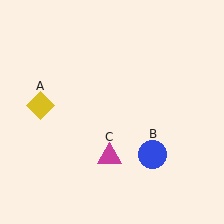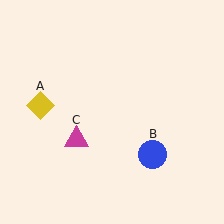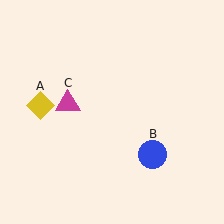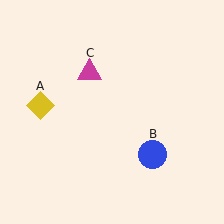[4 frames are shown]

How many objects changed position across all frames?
1 object changed position: magenta triangle (object C).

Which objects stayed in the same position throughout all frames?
Yellow diamond (object A) and blue circle (object B) remained stationary.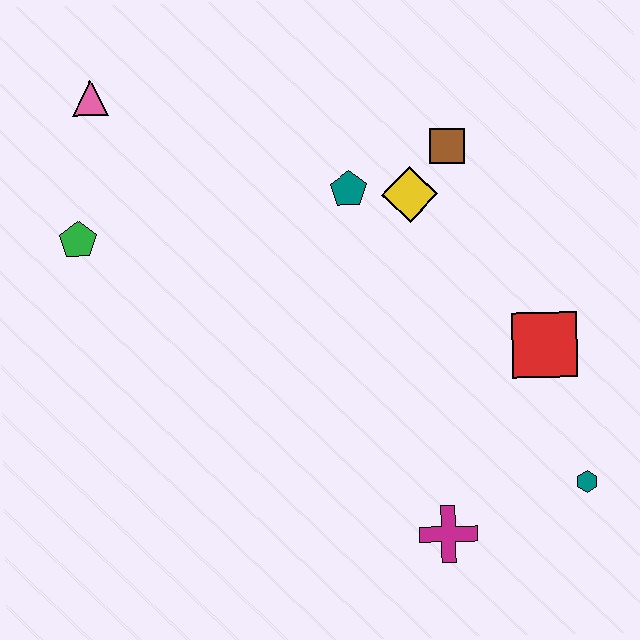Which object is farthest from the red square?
The pink triangle is farthest from the red square.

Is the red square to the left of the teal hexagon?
Yes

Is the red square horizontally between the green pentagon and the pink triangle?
No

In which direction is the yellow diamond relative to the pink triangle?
The yellow diamond is to the right of the pink triangle.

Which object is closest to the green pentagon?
The pink triangle is closest to the green pentagon.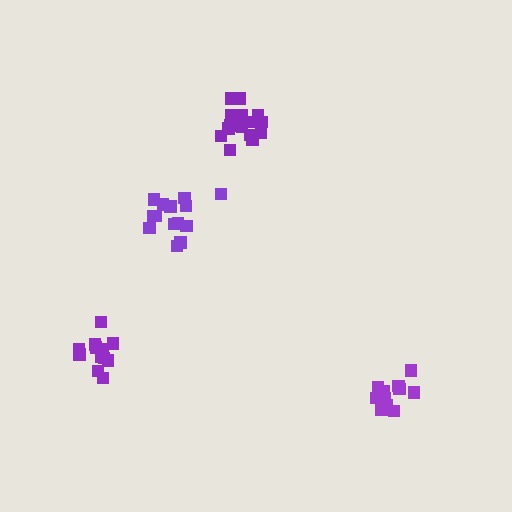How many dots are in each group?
Group 1: 12 dots, Group 2: 12 dots, Group 3: 14 dots, Group 4: 15 dots (53 total).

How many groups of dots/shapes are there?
There are 4 groups.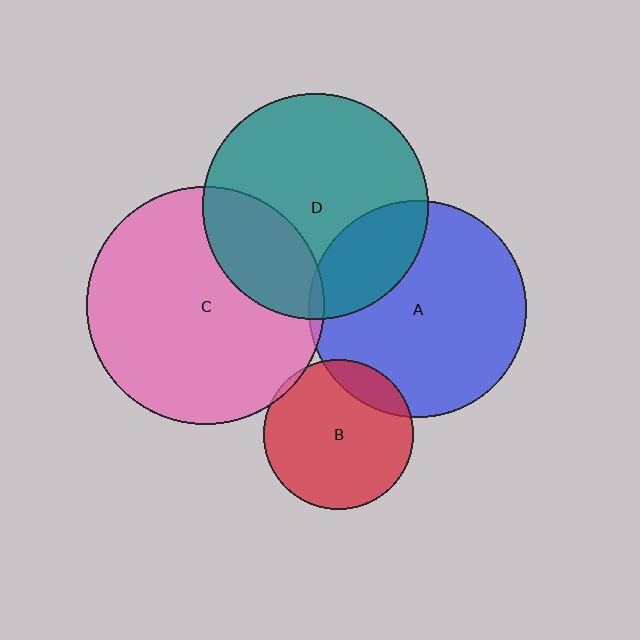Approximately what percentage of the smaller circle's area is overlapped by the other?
Approximately 25%.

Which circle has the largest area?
Circle C (pink).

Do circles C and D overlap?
Yes.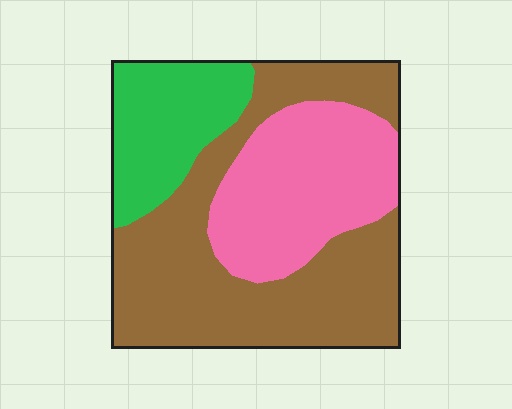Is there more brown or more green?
Brown.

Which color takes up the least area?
Green, at roughly 20%.